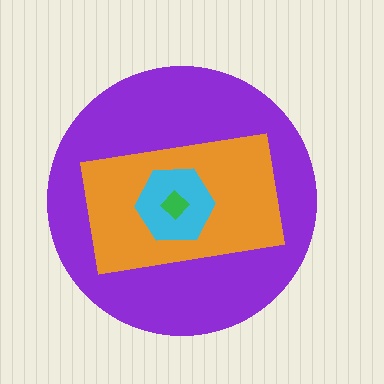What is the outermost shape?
The purple circle.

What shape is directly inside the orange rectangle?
The cyan hexagon.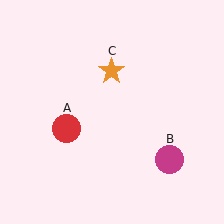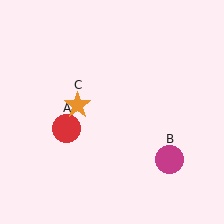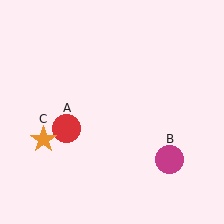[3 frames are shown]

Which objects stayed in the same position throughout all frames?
Red circle (object A) and magenta circle (object B) remained stationary.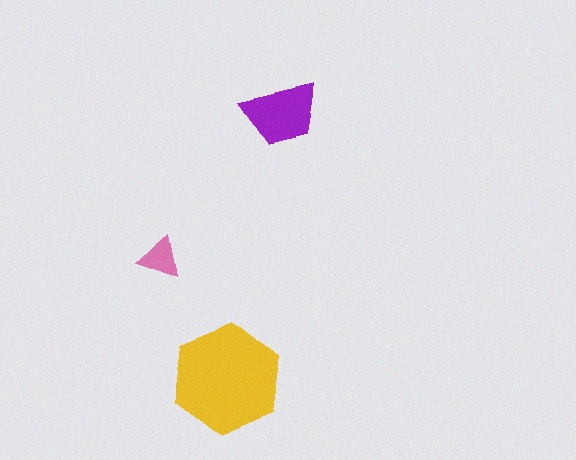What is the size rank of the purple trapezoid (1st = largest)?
2nd.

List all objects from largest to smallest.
The yellow hexagon, the purple trapezoid, the pink triangle.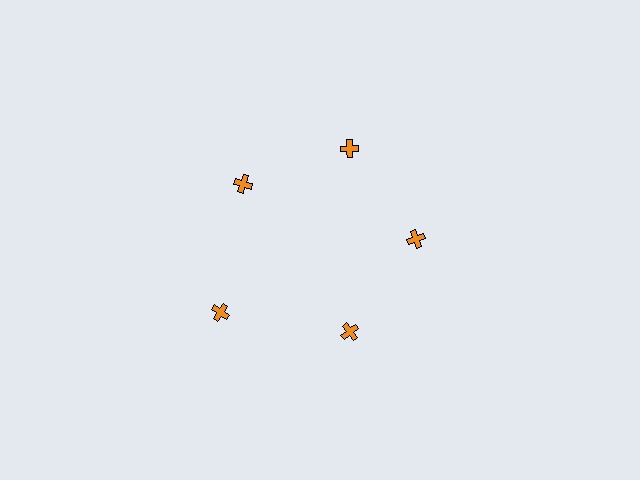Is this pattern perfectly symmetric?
No. The 5 orange crosses are arranged in a ring, but one element near the 8 o'clock position is pushed outward from the center, breaking the 5-fold rotational symmetry.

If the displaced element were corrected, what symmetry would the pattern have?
It would have 5-fold rotational symmetry — the pattern would map onto itself every 72 degrees.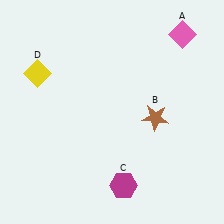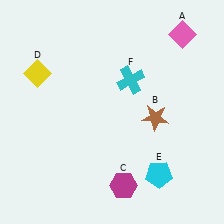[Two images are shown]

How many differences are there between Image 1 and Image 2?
There are 2 differences between the two images.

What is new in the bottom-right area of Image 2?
A cyan pentagon (E) was added in the bottom-right area of Image 2.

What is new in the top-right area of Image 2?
A cyan cross (F) was added in the top-right area of Image 2.